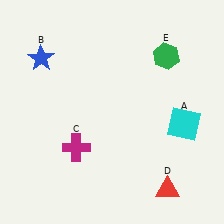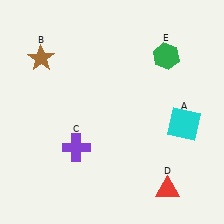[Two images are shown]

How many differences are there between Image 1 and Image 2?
There are 2 differences between the two images.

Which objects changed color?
B changed from blue to brown. C changed from magenta to purple.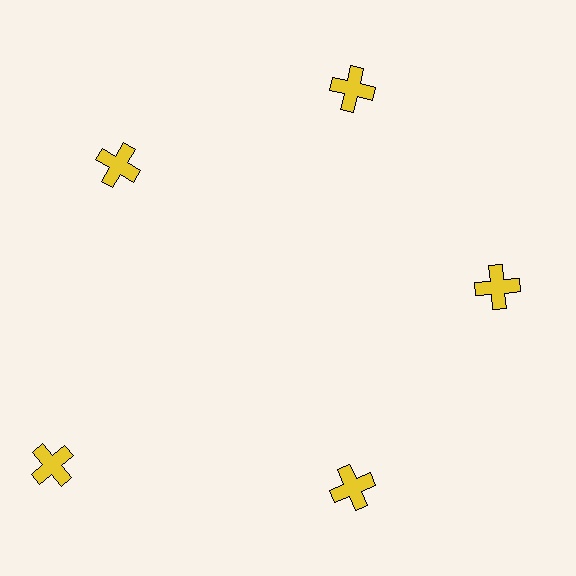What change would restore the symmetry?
The symmetry would be restored by moving it inward, back onto the ring so that all 5 crosses sit at equal angles and equal distance from the center.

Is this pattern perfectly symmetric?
No. The 5 yellow crosses are arranged in a ring, but one element near the 8 o'clock position is pushed outward from the center, breaking the 5-fold rotational symmetry.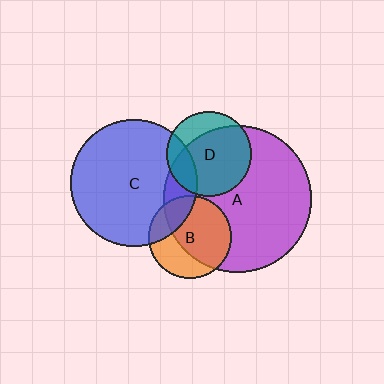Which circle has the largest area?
Circle A (purple).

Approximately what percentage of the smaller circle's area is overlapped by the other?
Approximately 20%.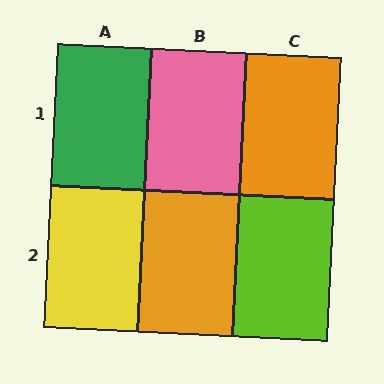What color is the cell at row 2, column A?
Yellow.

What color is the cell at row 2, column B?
Orange.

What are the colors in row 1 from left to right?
Green, pink, orange.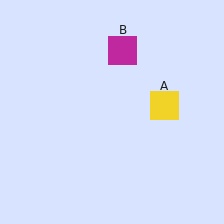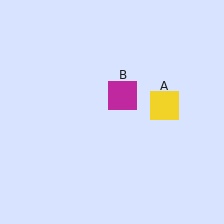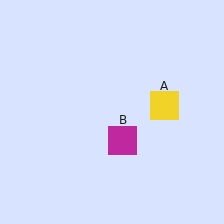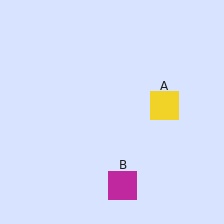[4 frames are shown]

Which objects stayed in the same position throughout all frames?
Yellow square (object A) remained stationary.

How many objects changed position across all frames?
1 object changed position: magenta square (object B).